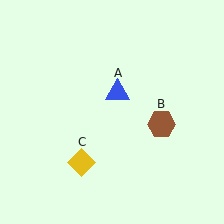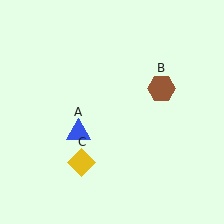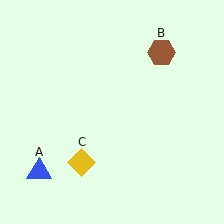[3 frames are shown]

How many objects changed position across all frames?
2 objects changed position: blue triangle (object A), brown hexagon (object B).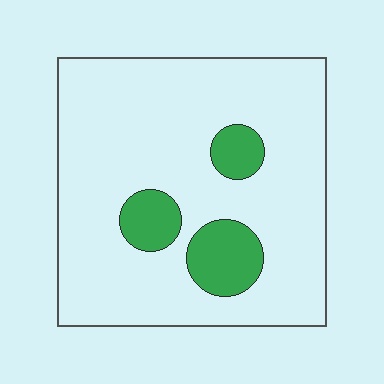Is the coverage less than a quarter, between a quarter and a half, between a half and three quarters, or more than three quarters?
Less than a quarter.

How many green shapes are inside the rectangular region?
3.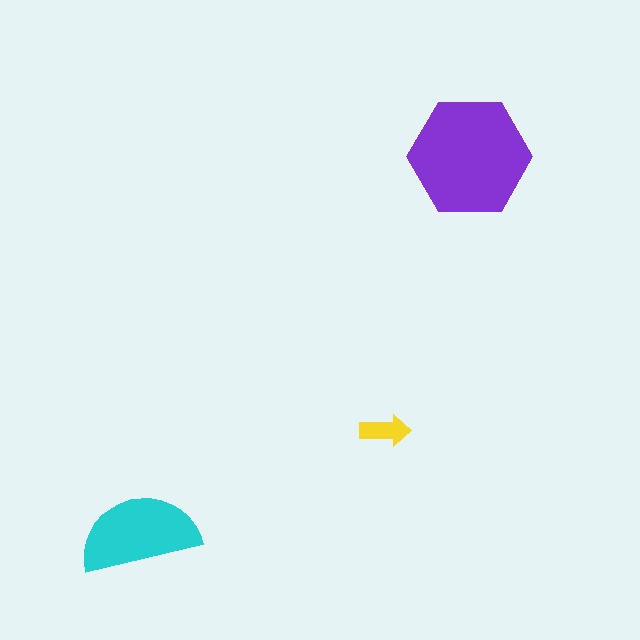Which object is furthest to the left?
The cyan semicircle is leftmost.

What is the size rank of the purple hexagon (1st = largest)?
1st.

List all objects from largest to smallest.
The purple hexagon, the cyan semicircle, the yellow arrow.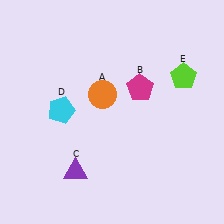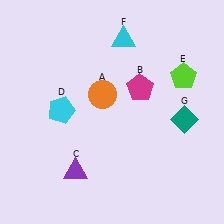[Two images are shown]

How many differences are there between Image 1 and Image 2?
There are 2 differences between the two images.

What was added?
A cyan triangle (F), a teal diamond (G) were added in Image 2.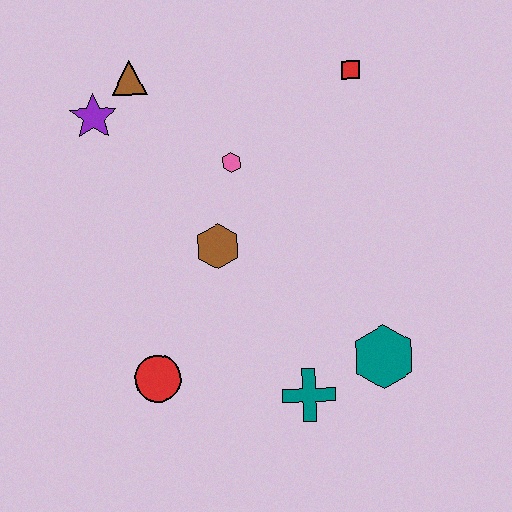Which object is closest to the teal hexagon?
The teal cross is closest to the teal hexagon.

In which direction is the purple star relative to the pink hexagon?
The purple star is to the left of the pink hexagon.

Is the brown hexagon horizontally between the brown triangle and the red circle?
No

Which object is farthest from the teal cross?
The brown triangle is farthest from the teal cross.